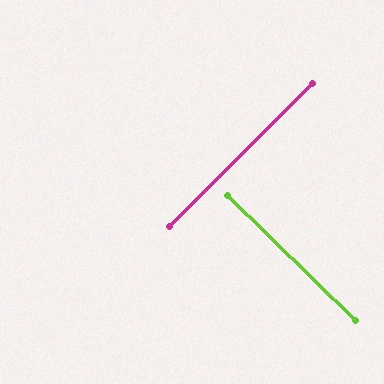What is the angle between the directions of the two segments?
Approximately 90 degrees.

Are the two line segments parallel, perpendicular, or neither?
Perpendicular — they meet at approximately 90°.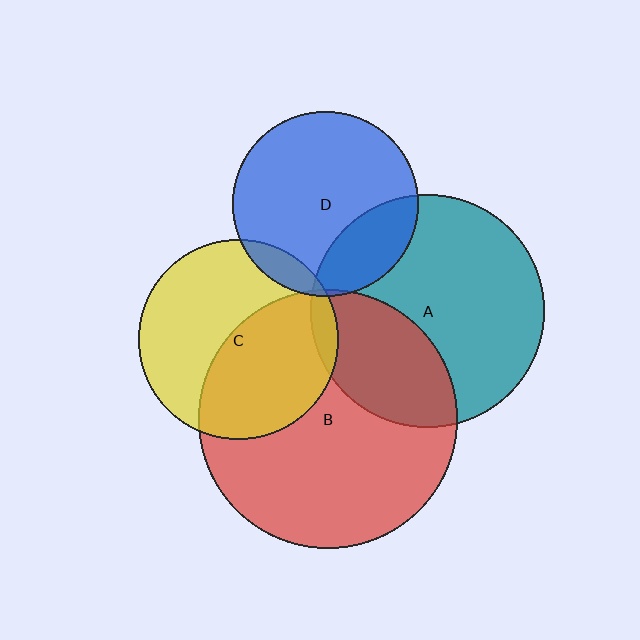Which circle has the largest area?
Circle B (red).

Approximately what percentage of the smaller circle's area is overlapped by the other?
Approximately 25%.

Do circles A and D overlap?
Yes.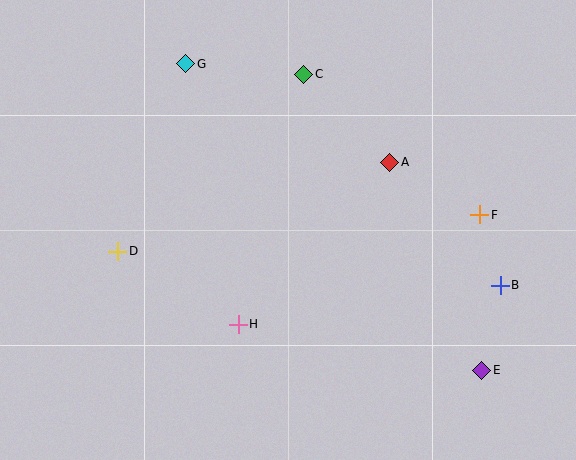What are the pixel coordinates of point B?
Point B is at (500, 285).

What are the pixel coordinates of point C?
Point C is at (304, 74).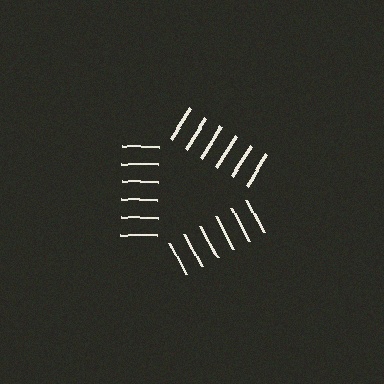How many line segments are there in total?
18 — 6 along each of the 3 edges.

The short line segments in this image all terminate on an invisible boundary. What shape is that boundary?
An illusory triangle — the line segments terminate on its edges but no continuous stroke is drawn.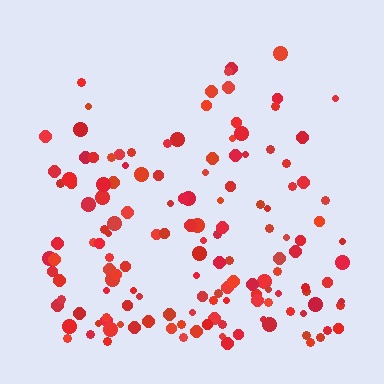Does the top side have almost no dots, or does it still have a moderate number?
Still a moderate number, just noticeably fewer than the bottom.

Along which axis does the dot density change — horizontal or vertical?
Vertical.